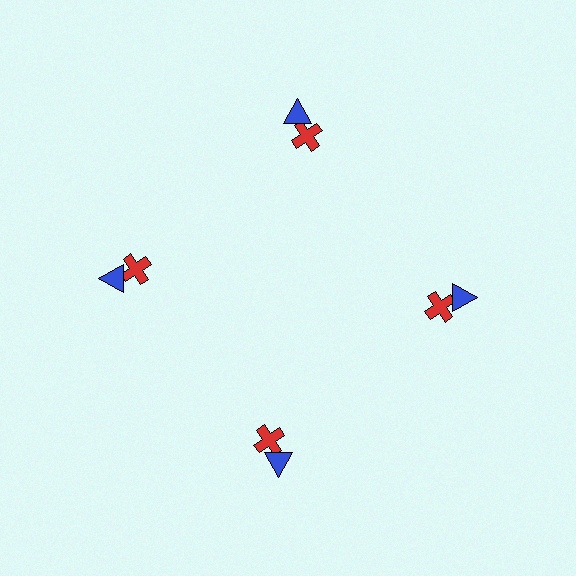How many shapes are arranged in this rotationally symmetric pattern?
There are 8 shapes, arranged in 4 groups of 2.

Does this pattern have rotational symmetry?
Yes, this pattern has 4-fold rotational symmetry. It looks the same after rotating 90 degrees around the center.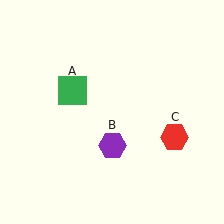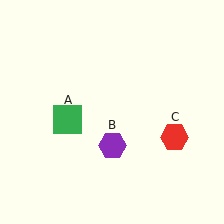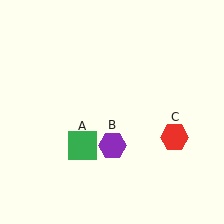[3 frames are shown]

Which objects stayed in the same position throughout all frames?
Purple hexagon (object B) and red hexagon (object C) remained stationary.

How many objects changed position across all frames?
1 object changed position: green square (object A).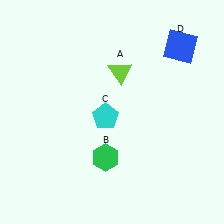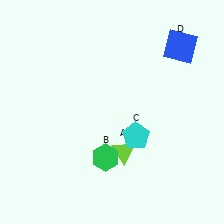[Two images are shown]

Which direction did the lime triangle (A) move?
The lime triangle (A) moved down.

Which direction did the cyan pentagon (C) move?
The cyan pentagon (C) moved right.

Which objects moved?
The objects that moved are: the lime triangle (A), the cyan pentagon (C).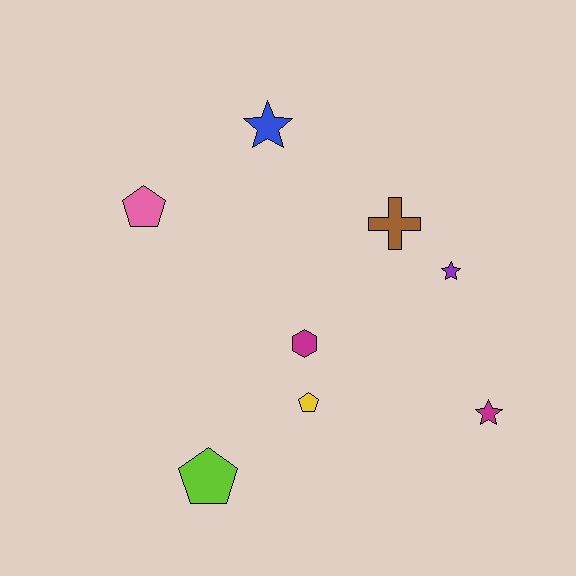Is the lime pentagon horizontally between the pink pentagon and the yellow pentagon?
Yes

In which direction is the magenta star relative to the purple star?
The magenta star is below the purple star.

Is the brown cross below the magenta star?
No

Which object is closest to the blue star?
The pink pentagon is closest to the blue star.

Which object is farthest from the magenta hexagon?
The blue star is farthest from the magenta hexagon.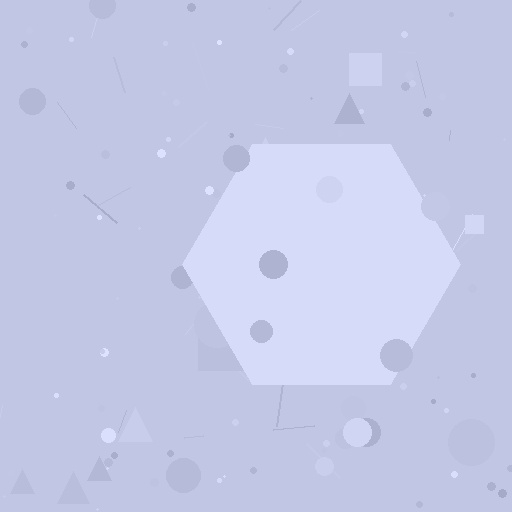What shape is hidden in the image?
A hexagon is hidden in the image.